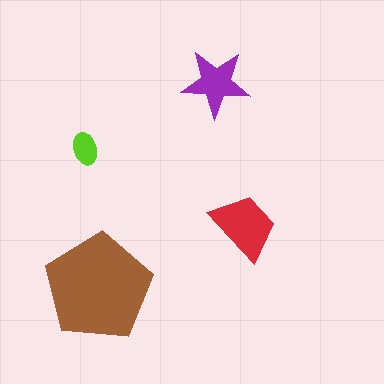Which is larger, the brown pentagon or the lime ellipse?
The brown pentagon.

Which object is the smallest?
The lime ellipse.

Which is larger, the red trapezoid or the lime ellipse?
The red trapezoid.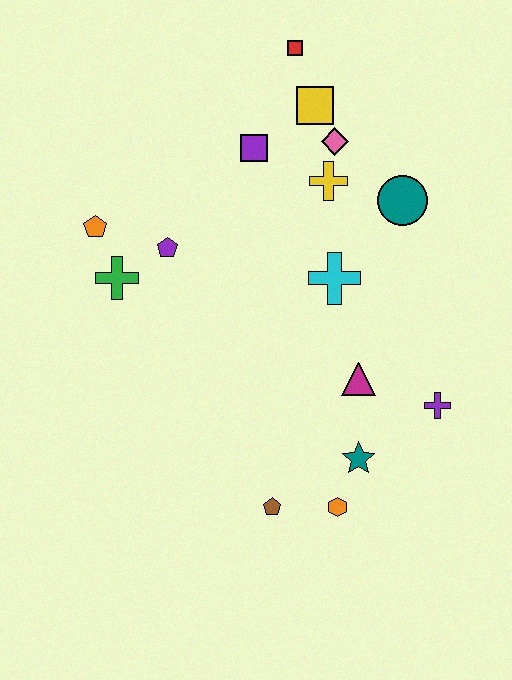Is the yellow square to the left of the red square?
No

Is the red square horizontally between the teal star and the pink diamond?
No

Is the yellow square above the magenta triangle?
Yes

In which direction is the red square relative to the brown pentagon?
The red square is above the brown pentagon.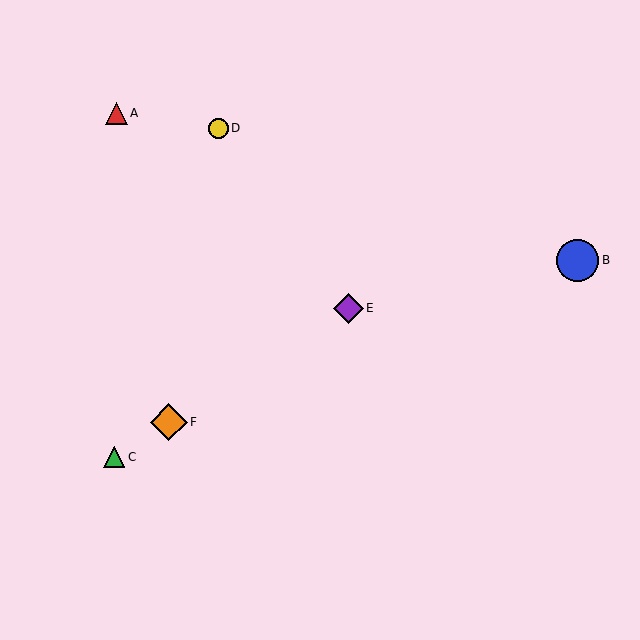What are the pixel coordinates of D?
Object D is at (218, 128).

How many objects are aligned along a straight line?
3 objects (C, E, F) are aligned along a straight line.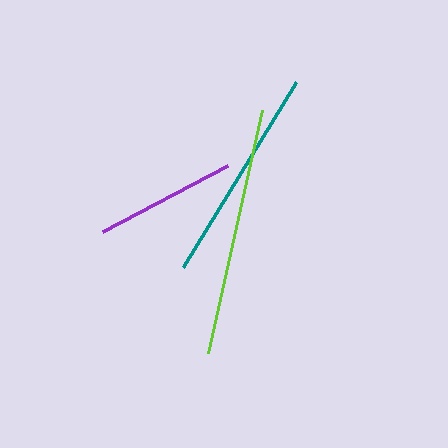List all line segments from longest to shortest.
From longest to shortest: lime, teal, purple.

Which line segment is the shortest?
The purple line is the shortest at approximately 141 pixels.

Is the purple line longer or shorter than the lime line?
The lime line is longer than the purple line.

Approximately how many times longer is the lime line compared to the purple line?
The lime line is approximately 1.8 times the length of the purple line.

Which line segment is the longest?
The lime line is the longest at approximately 248 pixels.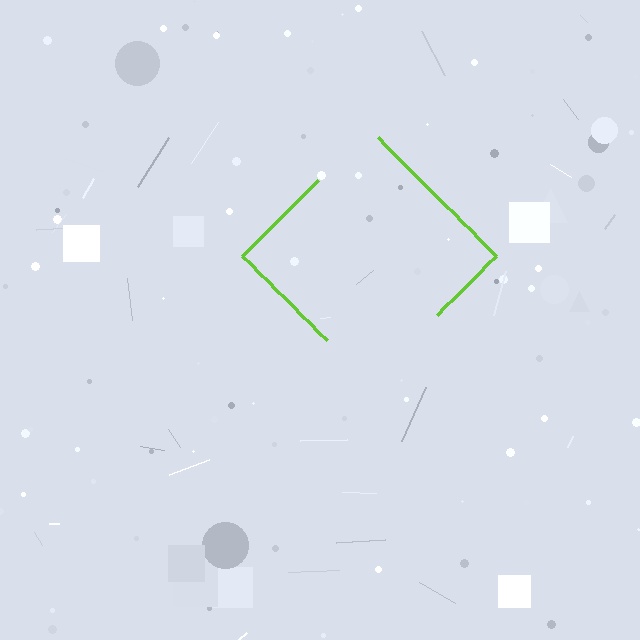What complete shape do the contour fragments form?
The contour fragments form a diamond.